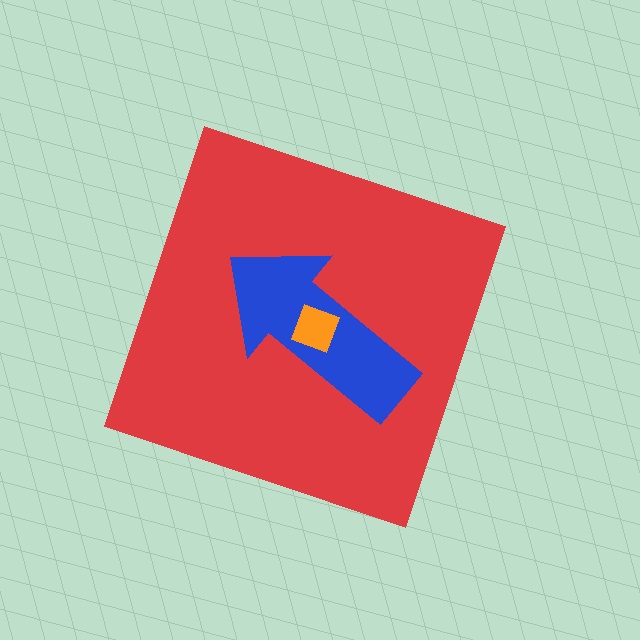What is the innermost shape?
The orange square.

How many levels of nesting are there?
3.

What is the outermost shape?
The red diamond.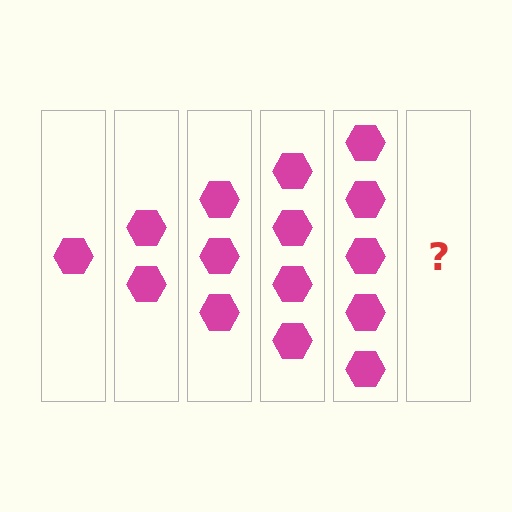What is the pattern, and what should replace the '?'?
The pattern is that each step adds one more hexagon. The '?' should be 6 hexagons.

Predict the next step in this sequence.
The next step is 6 hexagons.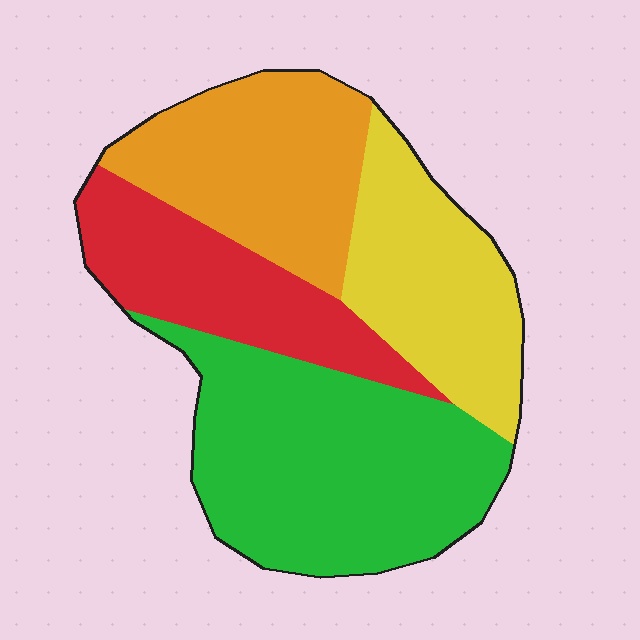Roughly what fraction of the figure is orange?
Orange covers about 25% of the figure.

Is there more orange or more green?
Green.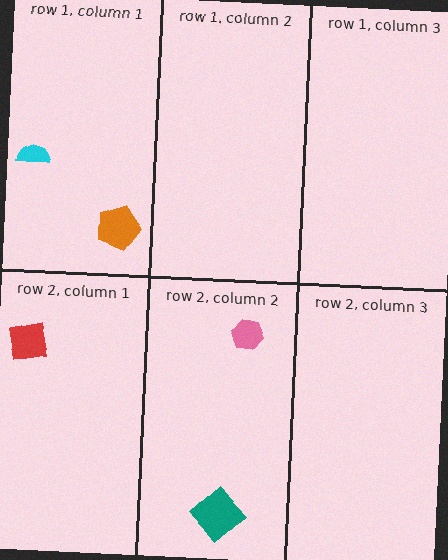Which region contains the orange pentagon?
The row 1, column 1 region.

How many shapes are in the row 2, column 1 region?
1.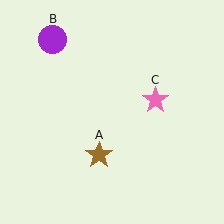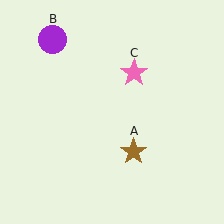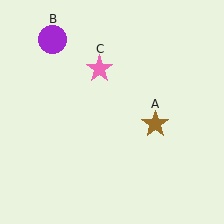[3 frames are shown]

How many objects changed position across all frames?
2 objects changed position: brown star (object A), pink star (object C).